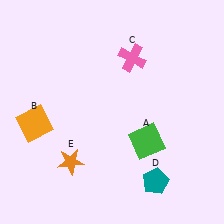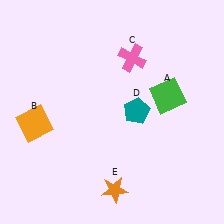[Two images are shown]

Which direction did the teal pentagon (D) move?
The teal pentagon (D) moved up.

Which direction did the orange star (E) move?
The orange star (E) moved right.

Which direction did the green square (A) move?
The green square (A) moved up.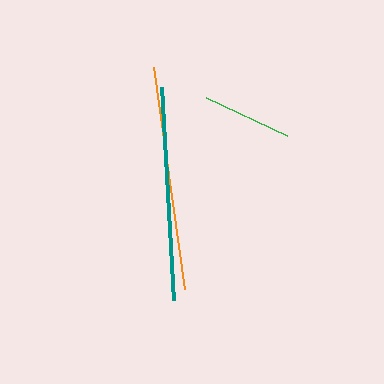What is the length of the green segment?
The green segment is approximately 90 pixels long.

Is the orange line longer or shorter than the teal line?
The orange line is longer than the teal line.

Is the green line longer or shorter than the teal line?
The teal line is longer than the green line.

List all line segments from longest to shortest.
From longest to shortest: orange, teal, green.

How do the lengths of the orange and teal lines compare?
The orange and teal lines are approximately the same length.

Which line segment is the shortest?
The green line is the shortest at approximately 90 pixels.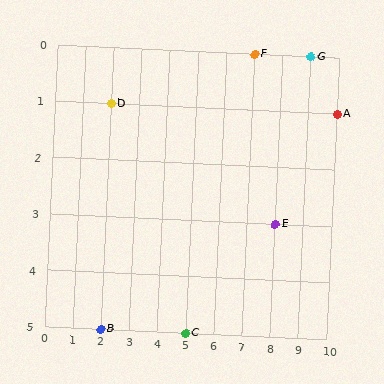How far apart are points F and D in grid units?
Points F and D are 5 columns and 1 row apart (about 5.1 grid units diagonally).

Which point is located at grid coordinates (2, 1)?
Point D is at (2, 1).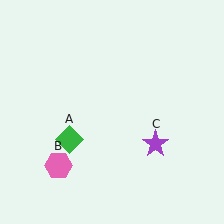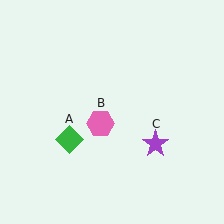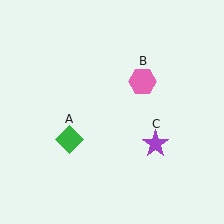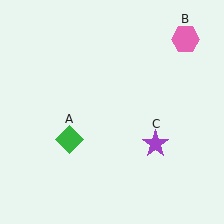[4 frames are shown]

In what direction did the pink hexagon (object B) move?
The pink hexagon (object B) moved up and to the right.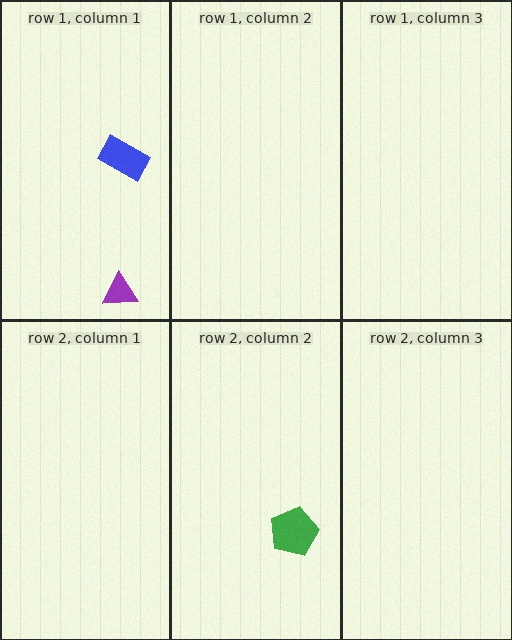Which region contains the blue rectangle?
The row 1, column 1 region.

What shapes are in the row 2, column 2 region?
The green pentagon.